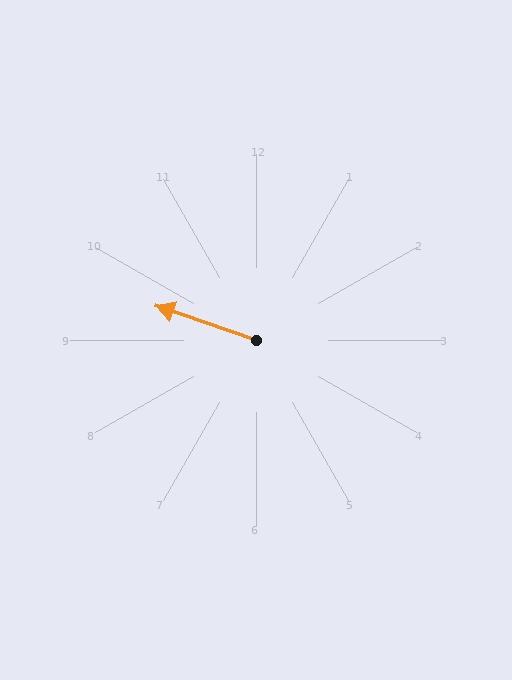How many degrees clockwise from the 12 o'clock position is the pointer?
Approximately 289 degrees.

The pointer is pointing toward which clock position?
Roughly 10 o'clock.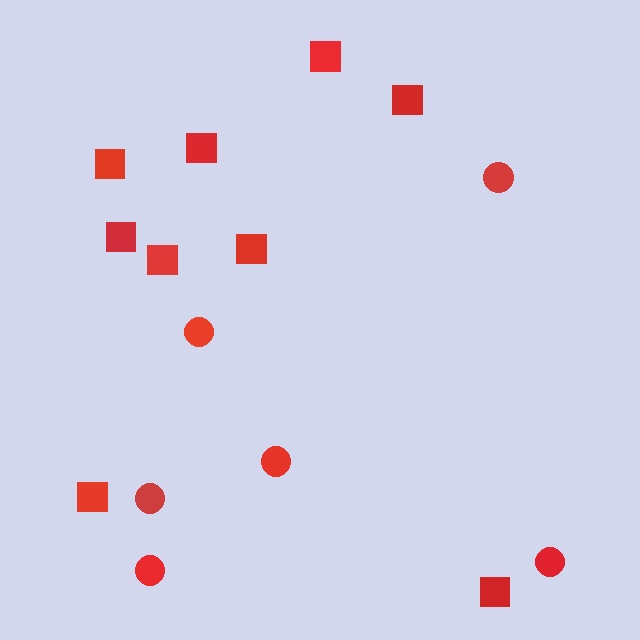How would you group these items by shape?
There are 2 groups: one group of circles (6) and one group of squares (9).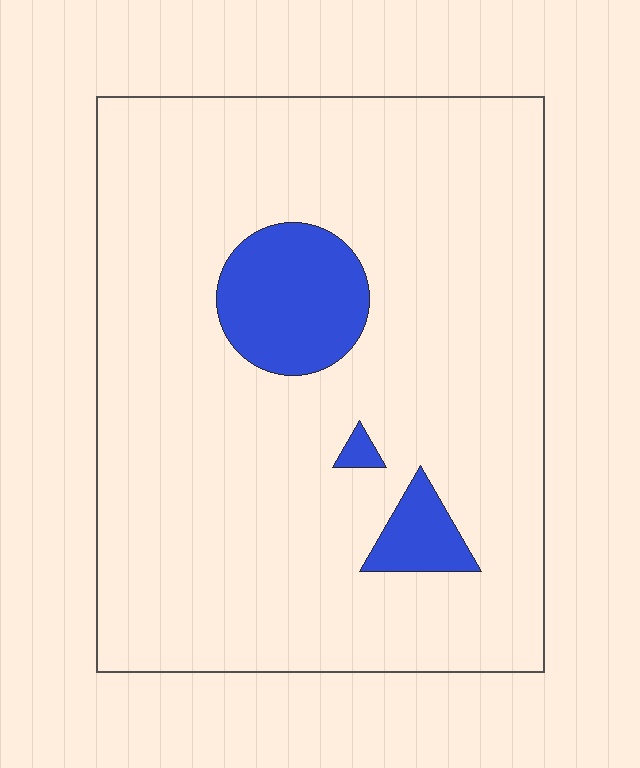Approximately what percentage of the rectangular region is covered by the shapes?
Approximately 10%.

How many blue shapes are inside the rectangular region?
3.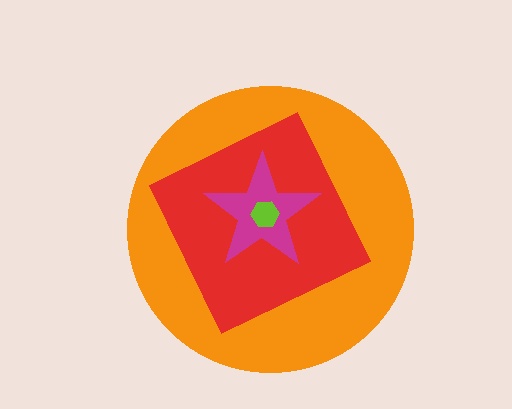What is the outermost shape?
The orange circle.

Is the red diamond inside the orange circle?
Yes.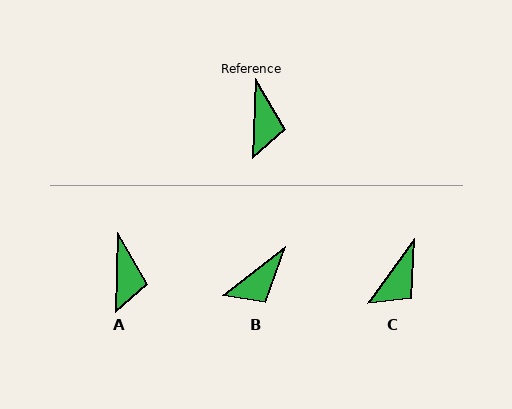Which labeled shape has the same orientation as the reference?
A.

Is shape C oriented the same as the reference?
No, it is off by about 34 degrees.